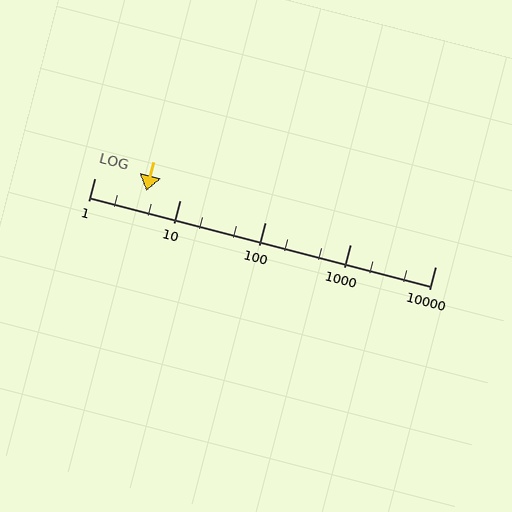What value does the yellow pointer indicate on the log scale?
The pointer indicates approximately 4.1.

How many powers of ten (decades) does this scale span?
The scale spans 4 decades, from 1 to 10000.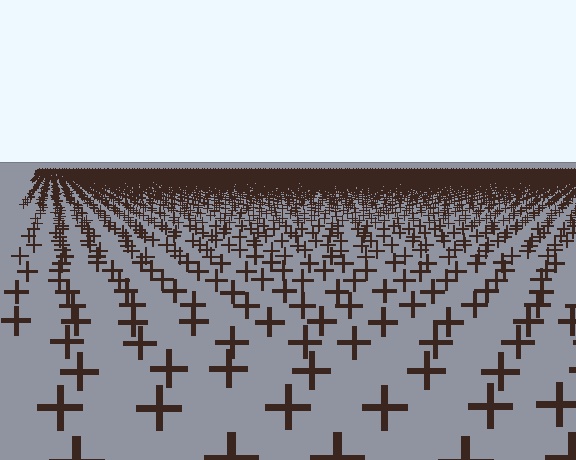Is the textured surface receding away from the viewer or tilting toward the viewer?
The surface is receding away from the viewer. Texture elements get smaller and denser toward the top.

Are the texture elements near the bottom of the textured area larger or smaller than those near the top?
Larger. Near the bottom, elements are closer to the viewer and appear at a bigger on-screen size.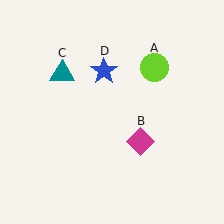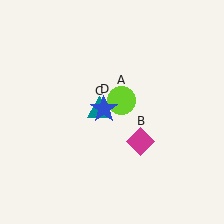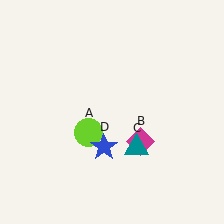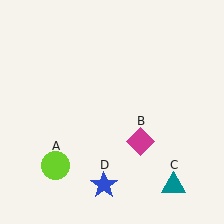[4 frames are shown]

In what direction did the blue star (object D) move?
The blue star (object D) moved down.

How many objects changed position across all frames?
3 objects changed position: lime circle (object A), teal triangle (object C), blue star (object D).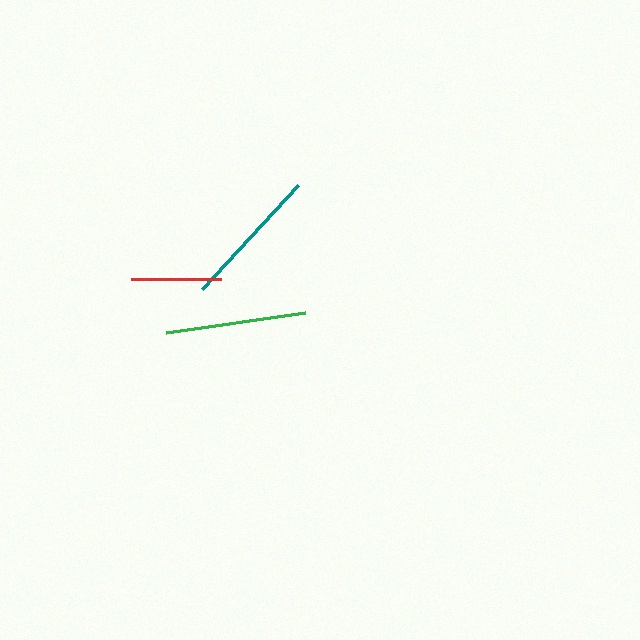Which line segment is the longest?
The teal line is the longest at approximately 142 pixels.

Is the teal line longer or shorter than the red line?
The teal line is longer than the red line.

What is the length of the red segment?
The red segment is approximately 90 pixels long.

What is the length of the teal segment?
The teal segment is approximately 142 pixels long.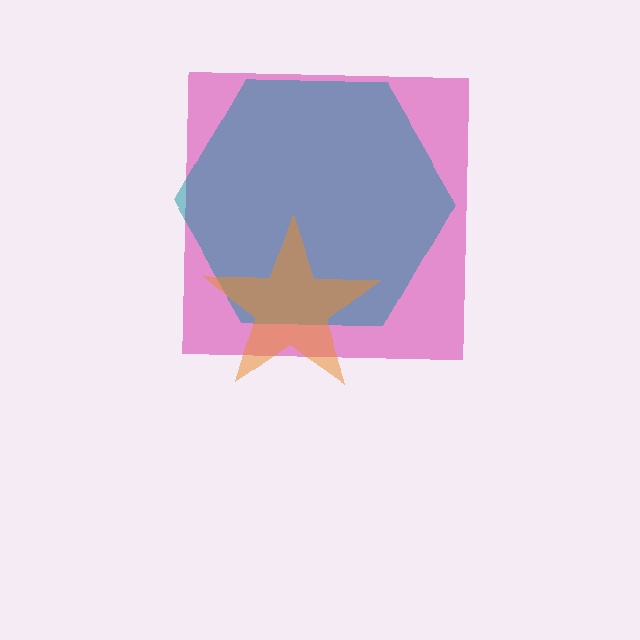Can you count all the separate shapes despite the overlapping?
Yes, there are 3 separate shapes.